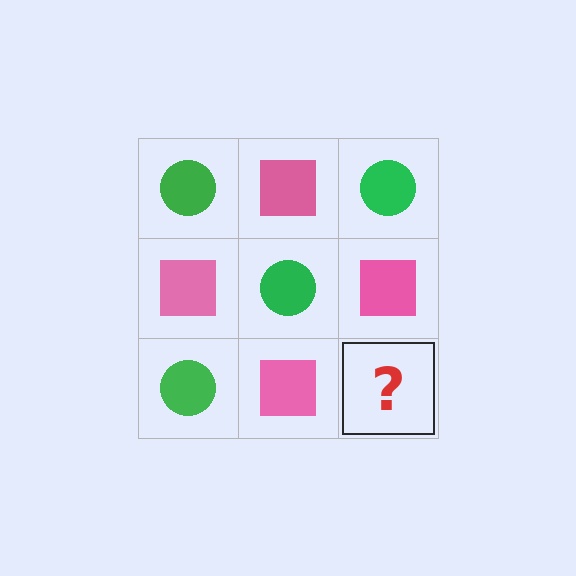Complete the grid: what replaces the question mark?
The question mark should be replaced with a green circle.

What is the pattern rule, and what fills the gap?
The rule is that it alternates green circle and pink square in a checkerboard pattern. The gap should be filled with a green circle.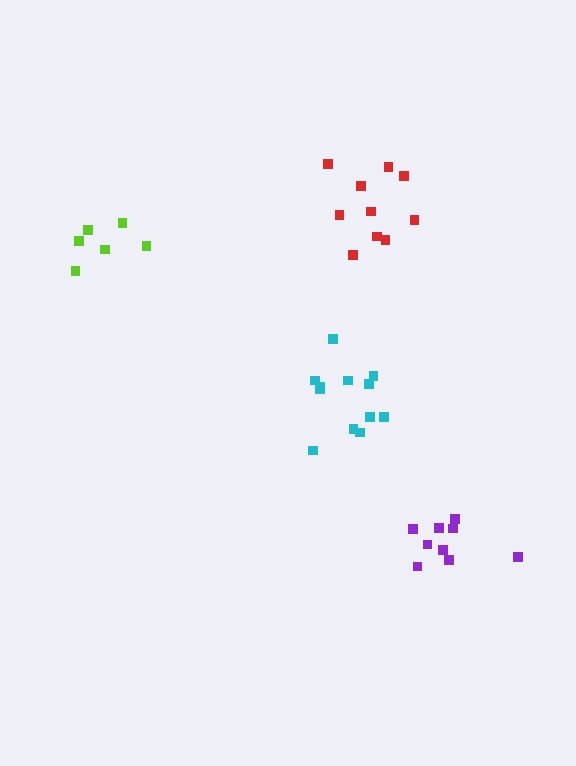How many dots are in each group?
Group 1: 12 dots, Group 2: 10 dots, Group 3: 6 dots, Group 4: 9 dots (37 total).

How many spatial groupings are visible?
There are 4 spatial groupings.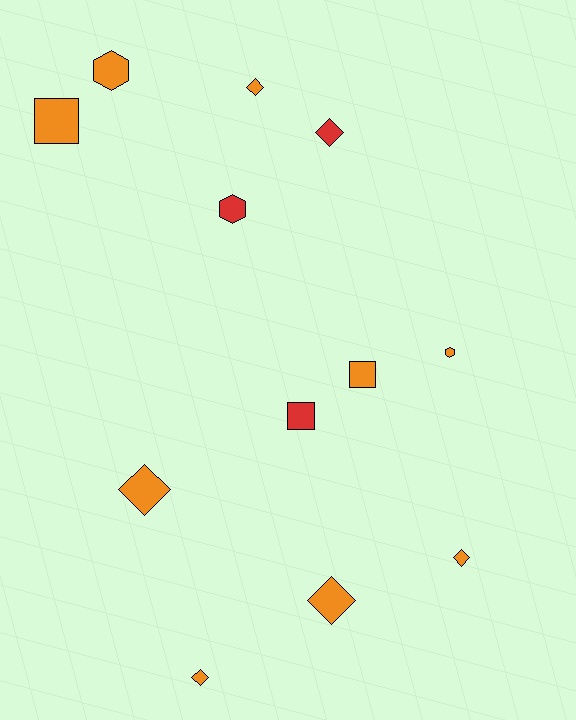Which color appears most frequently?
Orange, with 9 objects.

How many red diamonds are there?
There is 1 red diamond.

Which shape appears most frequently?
Diamond, with 6 objects.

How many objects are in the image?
There are 12 objects.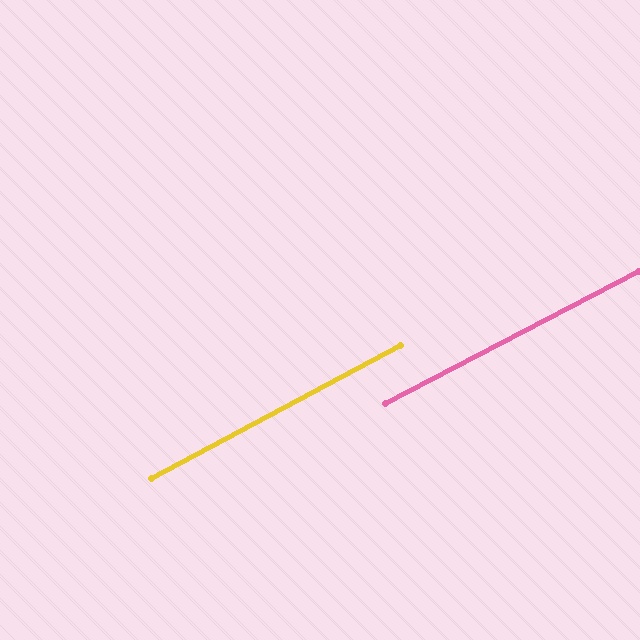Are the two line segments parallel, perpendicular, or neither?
Parallel — their directions differ by only 0.5°.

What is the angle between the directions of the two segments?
Approximately 0 degrees.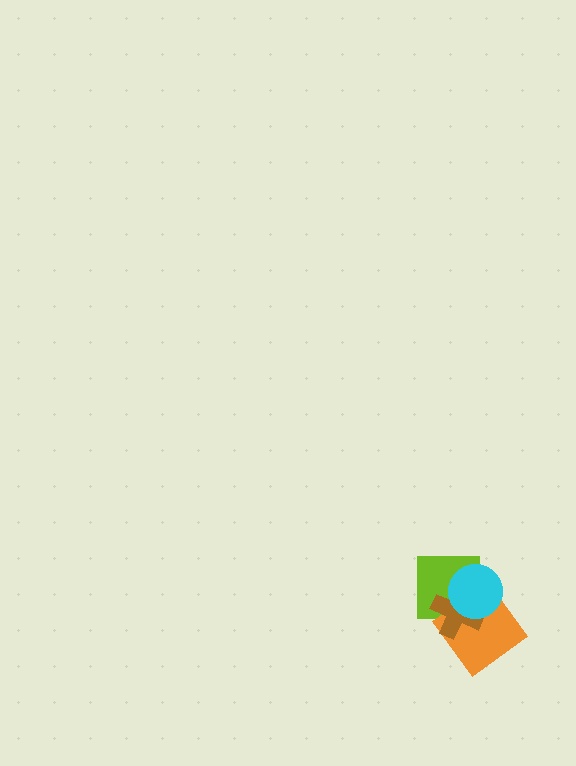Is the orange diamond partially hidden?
Yes, it is partially covered by another shape.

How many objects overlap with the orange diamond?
3 objects overlap with the orange diamond.